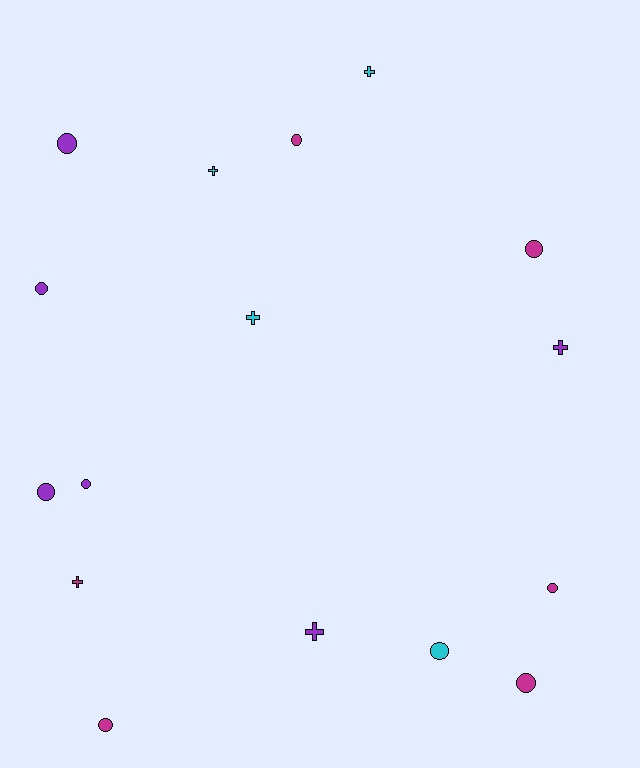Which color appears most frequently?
Magenta, with 6 objects.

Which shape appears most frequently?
Circle, with 10 objects.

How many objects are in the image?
There are 16 objects.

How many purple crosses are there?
There are 2 purple crosses.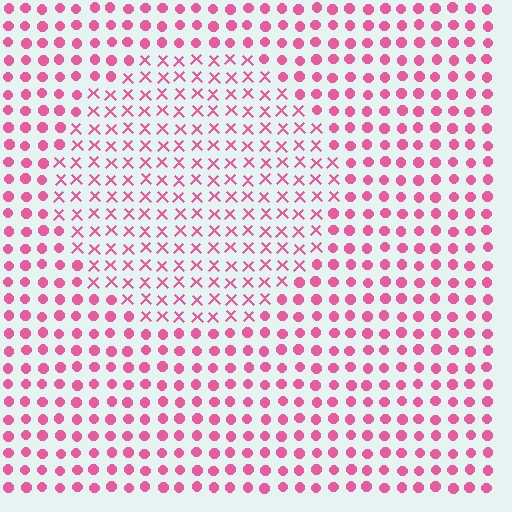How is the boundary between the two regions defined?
The boundary is defined by a change in element shape: X marks inside vs. circles outside. All elements share the same color and spacing.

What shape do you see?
I see a circle.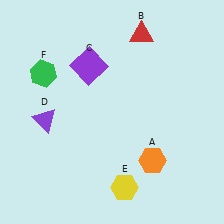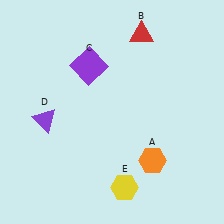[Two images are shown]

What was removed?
The green hexagon (F) was removed in Image 2.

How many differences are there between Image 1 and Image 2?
There is 1 difference between the two images.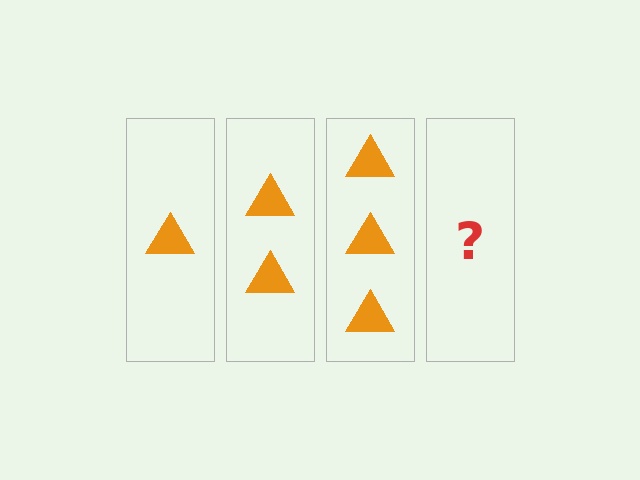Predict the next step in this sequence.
The next step is 4 triangles.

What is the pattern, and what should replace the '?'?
The pattern is that each step adds one more triangle. The '?' should be 4 triangles.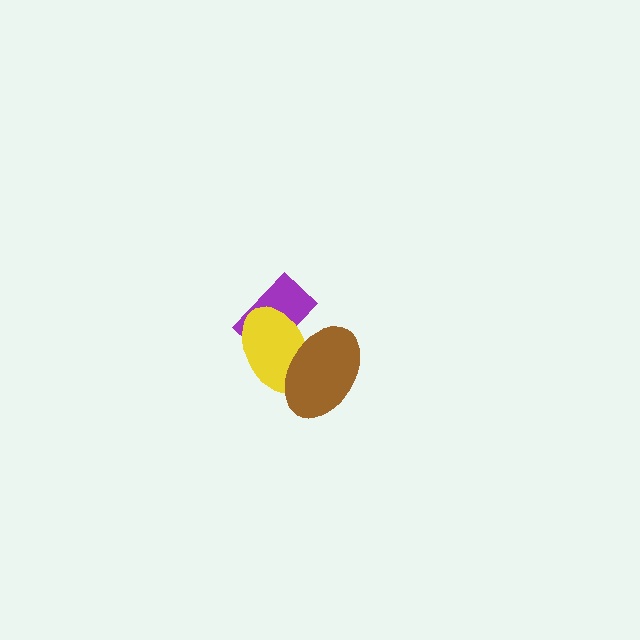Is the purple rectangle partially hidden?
Yes, it is partially covered by another shape.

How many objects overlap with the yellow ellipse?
2 objects overlap with the yellow ellipse.